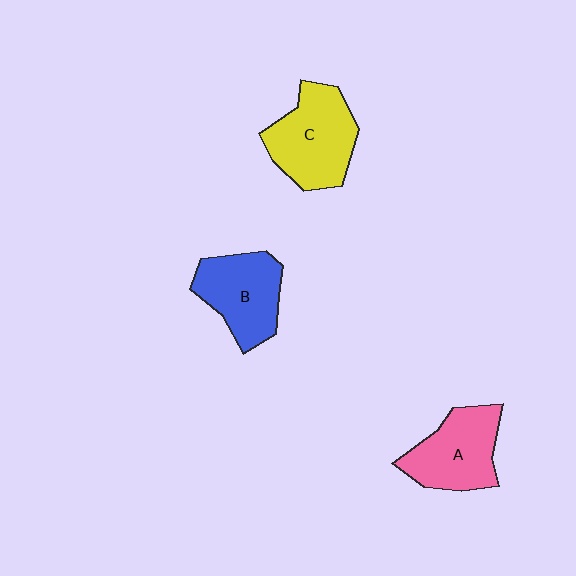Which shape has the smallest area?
Shape B (blue).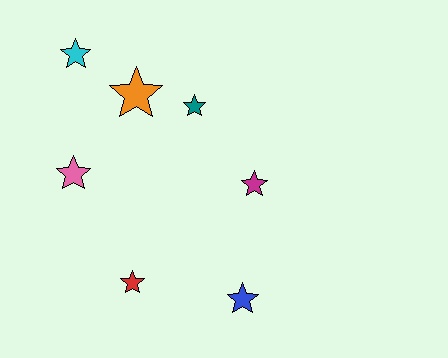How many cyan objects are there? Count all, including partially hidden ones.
There is 1 cyan object.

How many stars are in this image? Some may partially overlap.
There are 7 stars.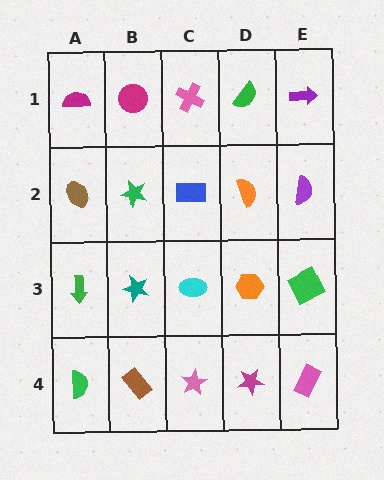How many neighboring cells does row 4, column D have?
3.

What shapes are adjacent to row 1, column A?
A brown ellipse (row 2, column A), a magenta circle (row 1, column B).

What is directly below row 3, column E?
A pink rectangle.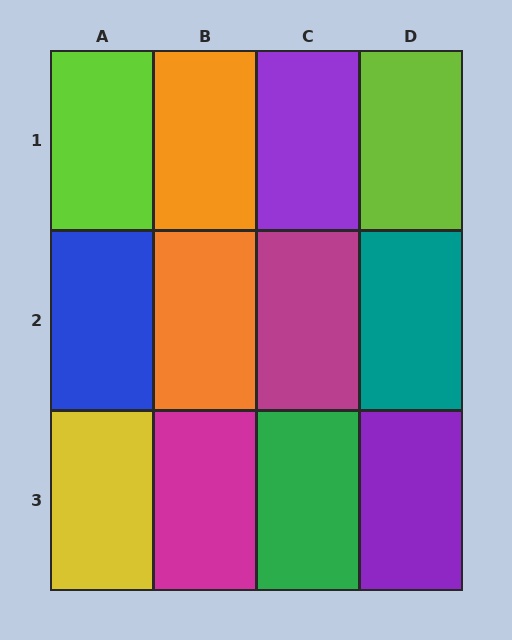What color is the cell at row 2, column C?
Magenta.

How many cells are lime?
2 cells are lime.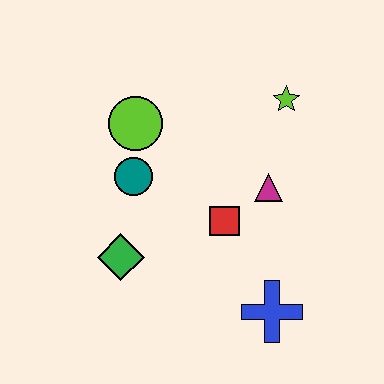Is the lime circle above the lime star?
No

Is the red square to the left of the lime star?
Yes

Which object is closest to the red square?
The magenta triangle is closest to the red square.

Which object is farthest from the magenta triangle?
The green diamond is farthest from the magenta triangle.